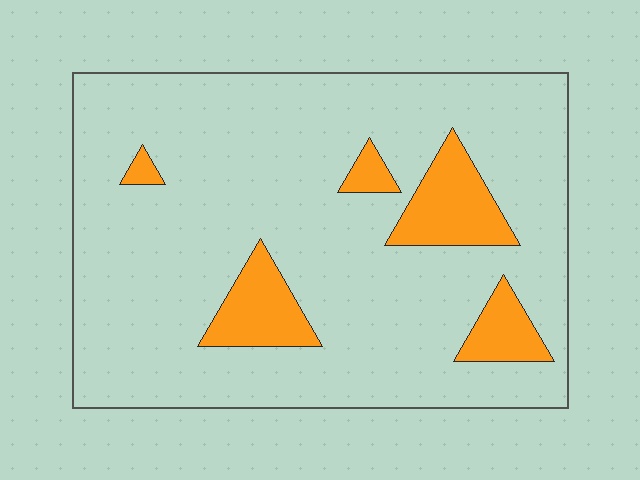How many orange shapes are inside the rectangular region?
5.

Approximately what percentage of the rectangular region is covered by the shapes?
Approximately 15%.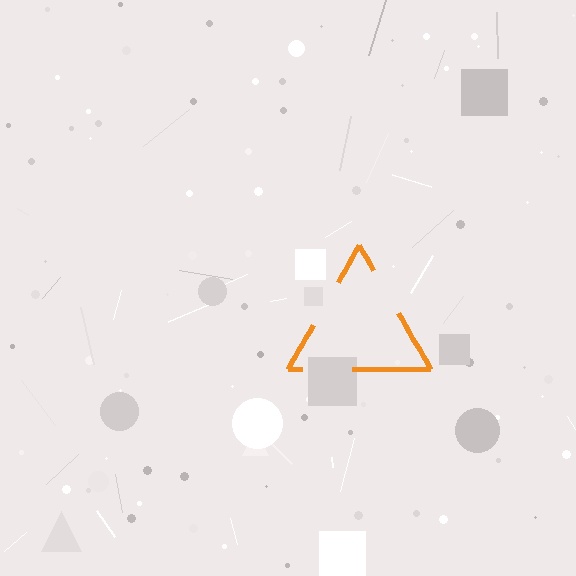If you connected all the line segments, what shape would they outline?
They would outline a triangle.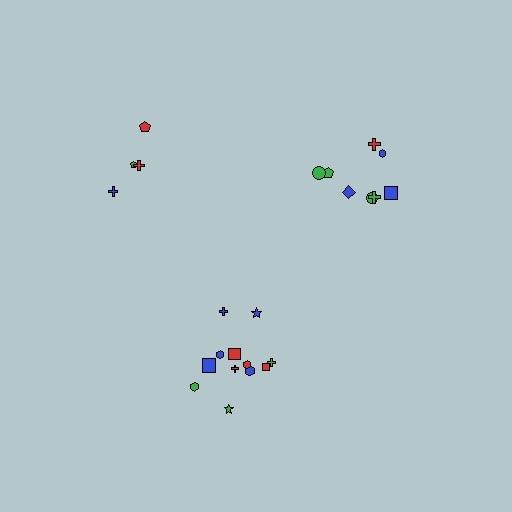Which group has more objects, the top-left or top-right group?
The top-right group.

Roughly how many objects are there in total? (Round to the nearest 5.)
Roughly 25 objects in total.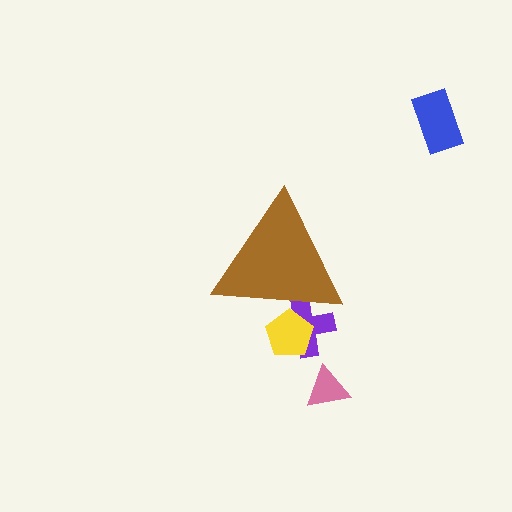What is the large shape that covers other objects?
A brown triangle.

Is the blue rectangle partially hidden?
No, the blue rectangle is fully visible.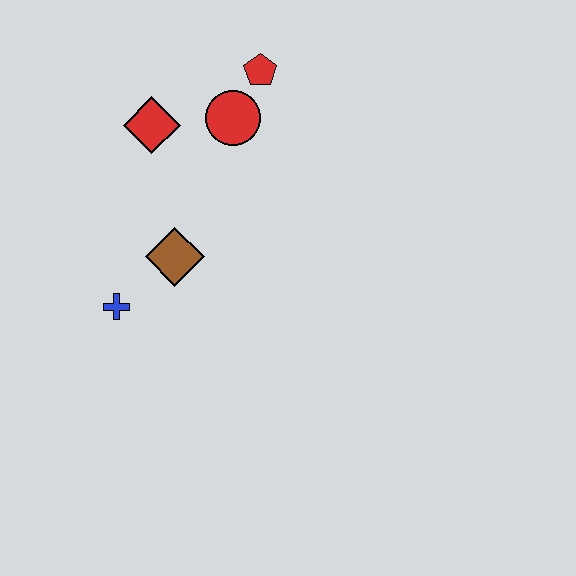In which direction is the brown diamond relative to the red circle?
The brown diamond is below the red circle.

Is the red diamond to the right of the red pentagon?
No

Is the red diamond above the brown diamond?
Yes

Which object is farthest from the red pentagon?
The blue cross is farthest from the red pentagon.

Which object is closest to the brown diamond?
The blue cross is closest to the brown diamond.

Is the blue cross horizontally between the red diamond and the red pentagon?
No